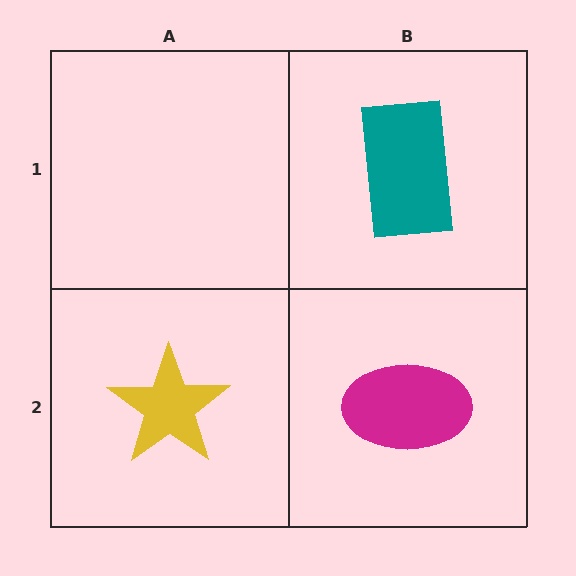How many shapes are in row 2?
2 shapes.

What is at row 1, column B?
A teal rectangle.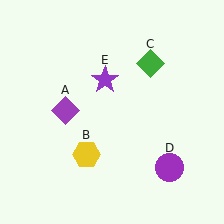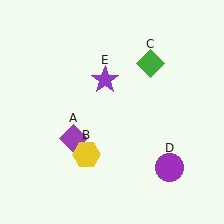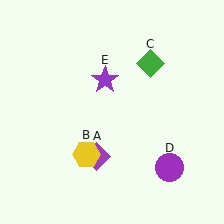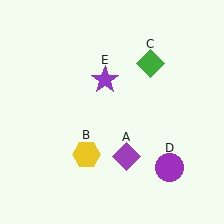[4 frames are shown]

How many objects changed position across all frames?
1 object changed position: purple diamond (object A).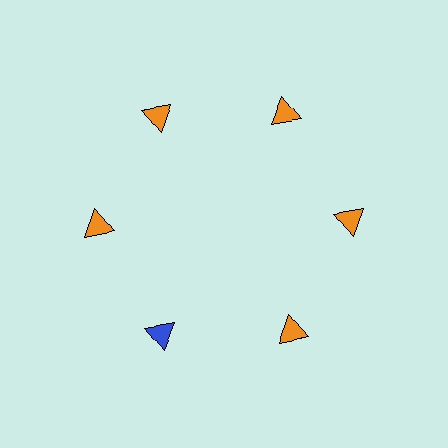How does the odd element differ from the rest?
It has a different color: blue instead of orange.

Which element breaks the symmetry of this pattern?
The blue triangle at roughly the 7 o'clock position breaks the symmetry. All other shapes are orange triangles.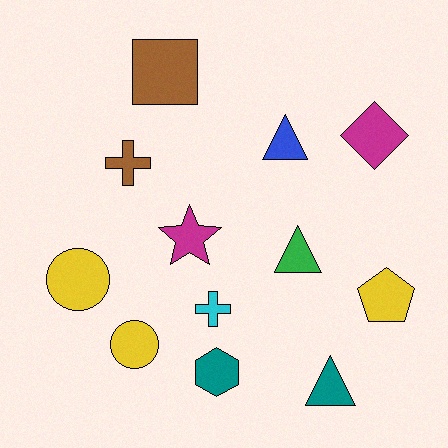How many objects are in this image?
There are 12 objects.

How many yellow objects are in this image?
There are 3 yellow objects.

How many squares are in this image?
There is 1 square.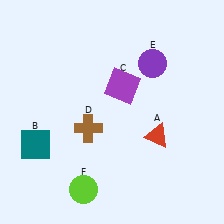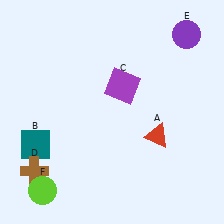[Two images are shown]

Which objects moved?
The objects that moved are: the brown cross (D), the purple circle (E), the lime circle (F).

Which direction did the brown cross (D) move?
The brown cross (D) moved left.